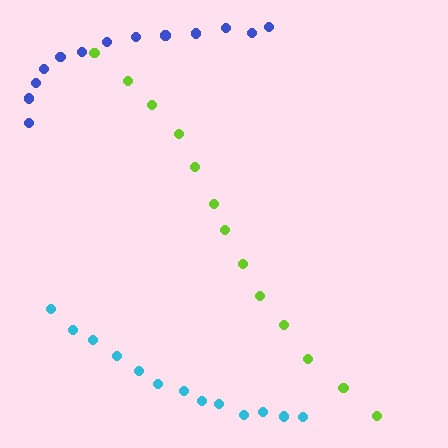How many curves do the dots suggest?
There are 3 distinct paths.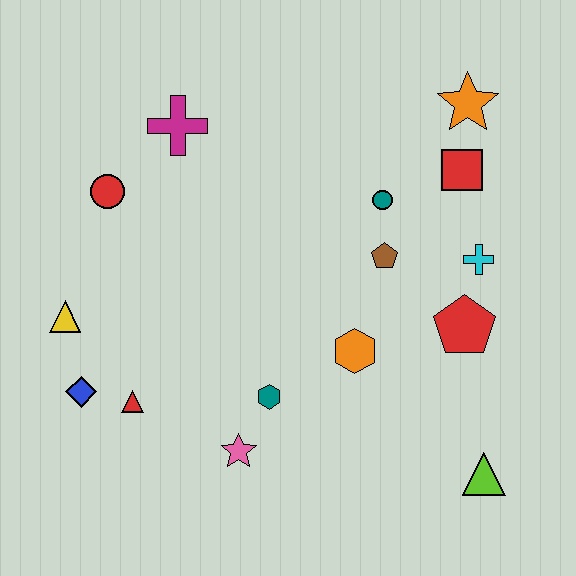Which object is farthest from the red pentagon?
The yellow triangle is farthest from the red pentagon.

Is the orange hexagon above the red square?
No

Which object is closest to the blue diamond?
The red triangle is closest to the blue diamond.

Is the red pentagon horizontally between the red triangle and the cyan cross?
Yes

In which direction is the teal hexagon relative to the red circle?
The teal hexagon is below the red circle.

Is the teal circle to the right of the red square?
No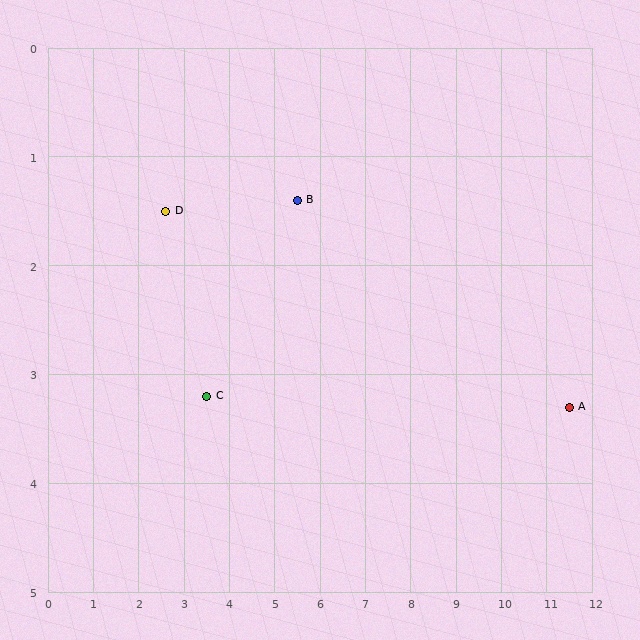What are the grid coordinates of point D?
Point D is at approximately (2.6, 1.5).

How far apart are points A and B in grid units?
Points A and B are about 6.3 grid units apart.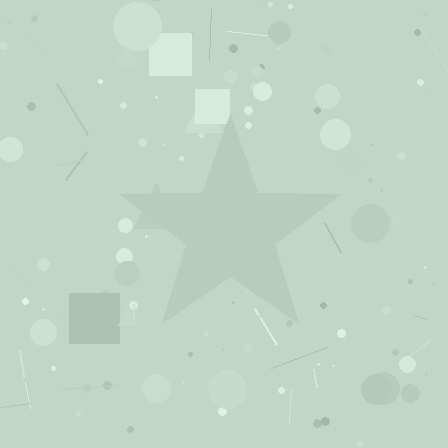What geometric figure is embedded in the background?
A star is embedded in the background.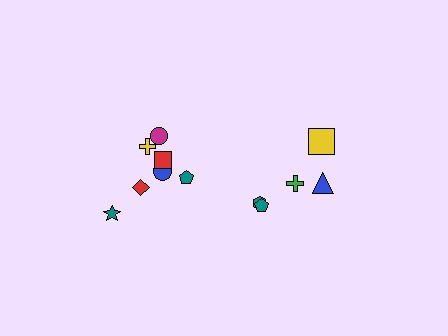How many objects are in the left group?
There are 7 objects.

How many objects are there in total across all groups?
There are 12 objects.